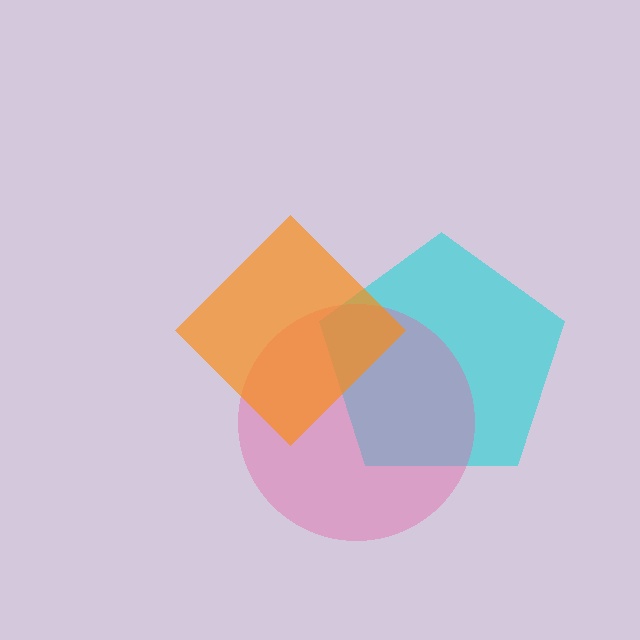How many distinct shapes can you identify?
There are 3 distinct shapes: a cyan pentagon, a pink circle, an orange diamond.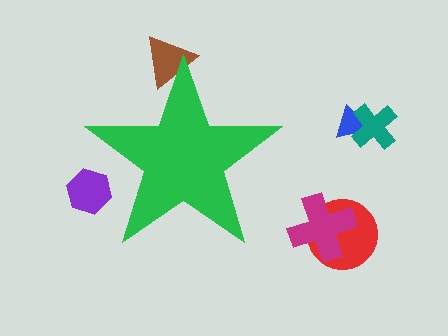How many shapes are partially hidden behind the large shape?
2 shapes are partially hidden.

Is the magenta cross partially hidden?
No, the magenta cross is fully visible.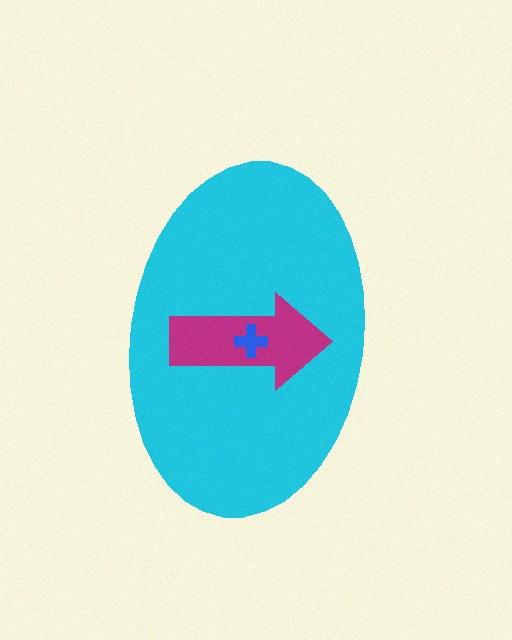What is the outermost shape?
The cyan ellipse.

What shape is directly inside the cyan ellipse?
The magenta arrow.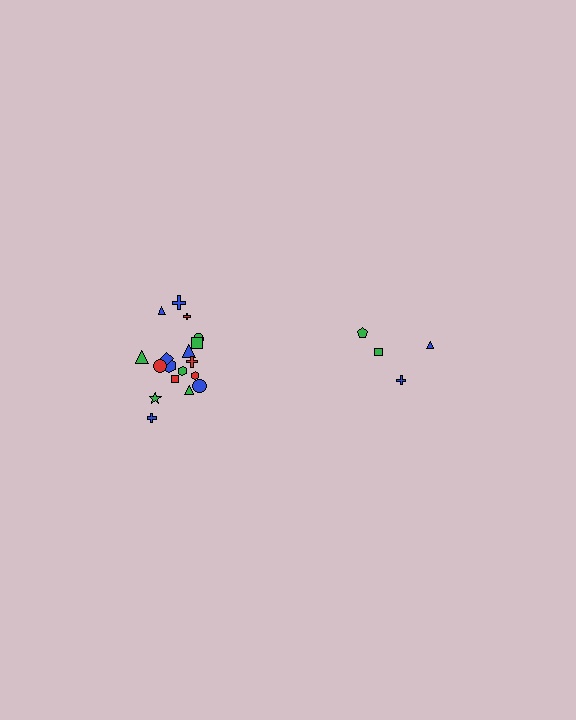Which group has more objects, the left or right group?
The left group.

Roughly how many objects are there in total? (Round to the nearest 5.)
Roughly 20 objects in total.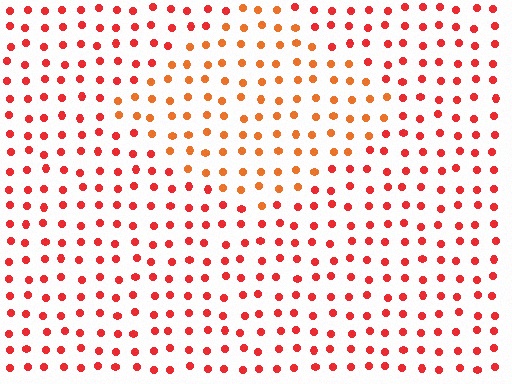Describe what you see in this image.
The image is filled with small red elements in a uniform arrangement. A diamond-shaped region is visible where the elements are tinted to a slightly different hue, forming a subtle color boundary.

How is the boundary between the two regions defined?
The boundary is defined purely by a slight shift in hue (about 25 degrees). Spacing, size, and orientation are identical on both sides.